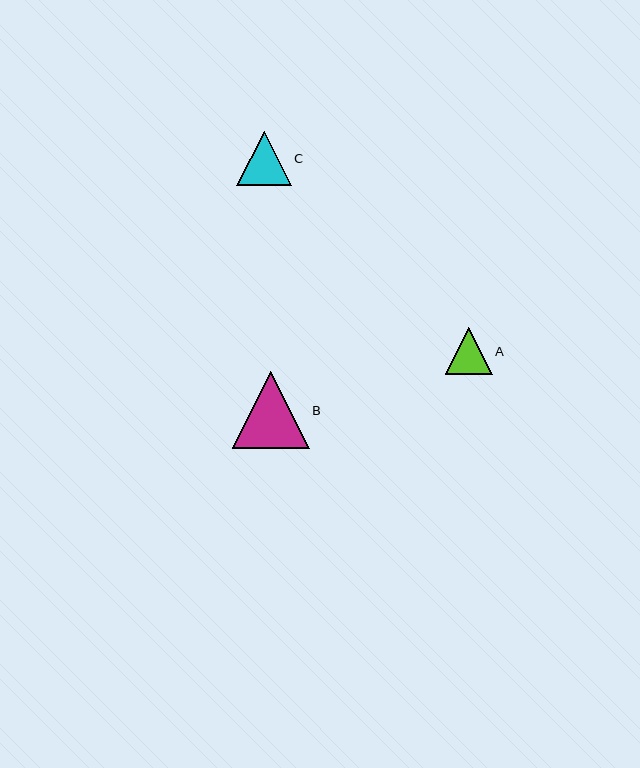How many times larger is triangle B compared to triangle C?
Triangle B is approximately 1.4 times the size of triangle C.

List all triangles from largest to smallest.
From largest to smallest: B, C, A.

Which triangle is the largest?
Triangle B is the largest with a size of approximately 77 pixels.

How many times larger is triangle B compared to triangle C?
Triangle B is approximately 1.4 times the size of triangle C.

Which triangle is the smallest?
Triangle A is the smallest with a size of approximately 47 pixels.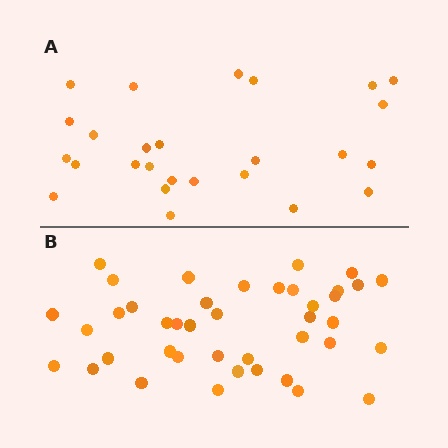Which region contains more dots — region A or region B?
Region B (the bottom region) has more dots.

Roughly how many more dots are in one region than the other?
Region B has approximately 15 more dots than region A.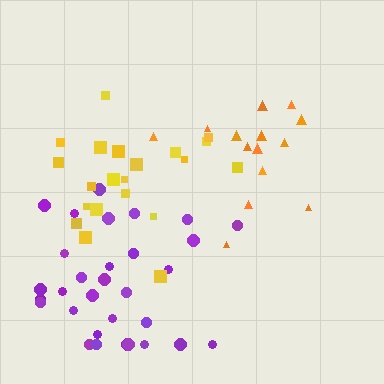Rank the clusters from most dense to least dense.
yellow, purple, orange.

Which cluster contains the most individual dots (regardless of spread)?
Purple (31).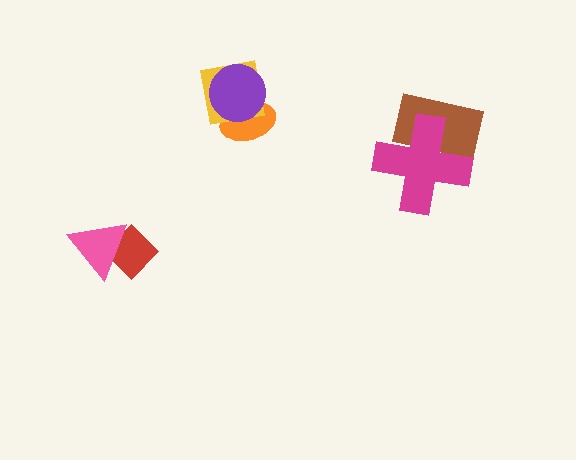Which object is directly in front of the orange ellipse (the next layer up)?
The yellow square is directly in front of the orange ellipse.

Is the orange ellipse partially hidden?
Yes, it is partially covered by another shape.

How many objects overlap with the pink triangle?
1 object overlaps with the pink triangle.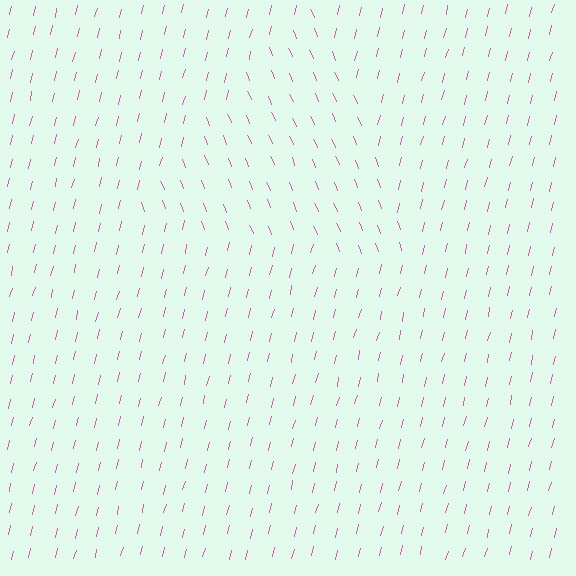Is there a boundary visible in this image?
Yes, there is a texture boundary formed by a change in line orientation.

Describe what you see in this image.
The image is filled with small pink line segments. A triangle region in the image has lines oriented differently from the surrounding lines, creating a visible texture boundary.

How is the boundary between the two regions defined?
The boundary is defined purely by a change in line orientation (approximately 36 degrees difference). All lines are the same color and thickness.